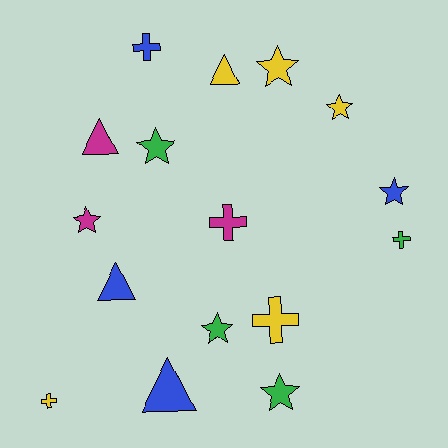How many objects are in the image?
There are 16 objects.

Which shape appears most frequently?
Star, with 7 objects.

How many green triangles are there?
There are no green triangles.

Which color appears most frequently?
Yellow, with 5 objects.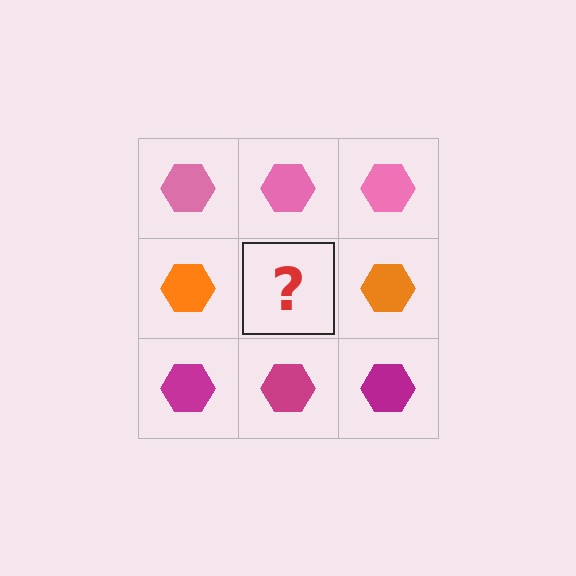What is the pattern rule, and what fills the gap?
The rule is that each row has a consistent color. The gap should be filled with an orange hexagon.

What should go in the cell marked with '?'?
The missing cell should contain an orange hexagon.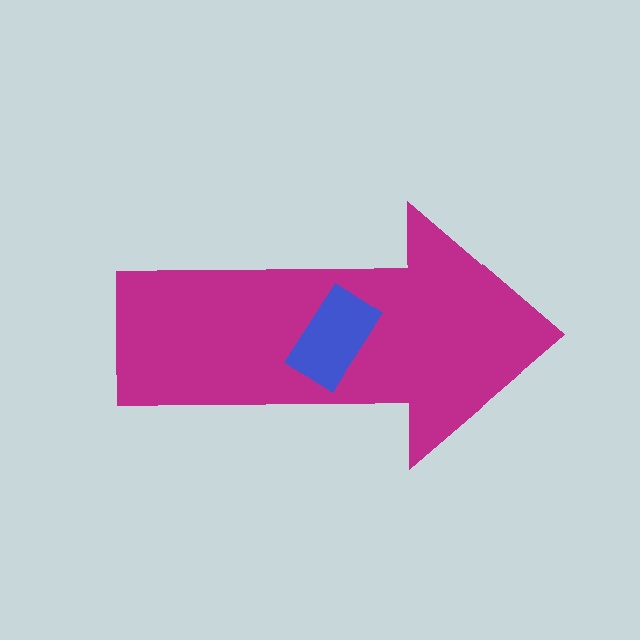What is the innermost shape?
The blue rectangle.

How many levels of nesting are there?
2.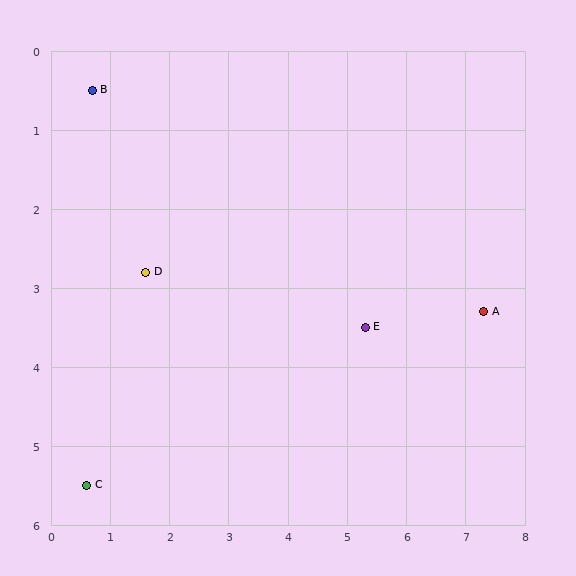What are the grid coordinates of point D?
Point D is at approximately (1.6, 2.8).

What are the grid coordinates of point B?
Point B is at approximately (0.7, 0.5).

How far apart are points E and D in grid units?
Points E and D are about 3.8 grid units apart.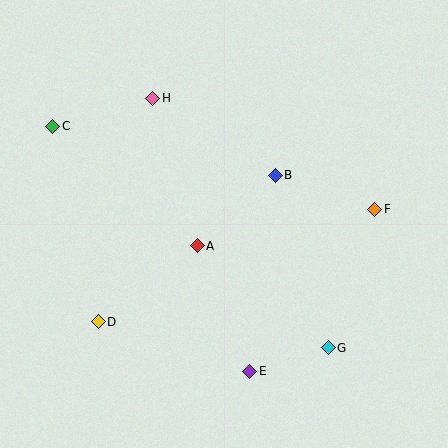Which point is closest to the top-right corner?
Point F is closest to the top-right corner.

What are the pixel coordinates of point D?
Point D is at (98, 322).